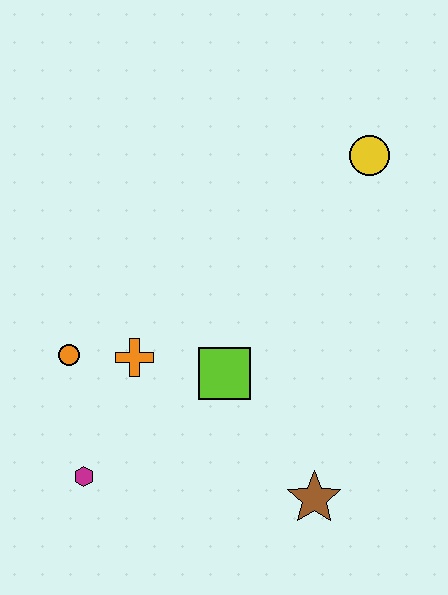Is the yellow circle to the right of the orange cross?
Yes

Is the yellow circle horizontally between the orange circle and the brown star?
No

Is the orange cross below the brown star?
No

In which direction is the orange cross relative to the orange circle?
The orange cross is to the right of the orange circle.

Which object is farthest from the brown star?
The yellow circle is farthest from the brown star.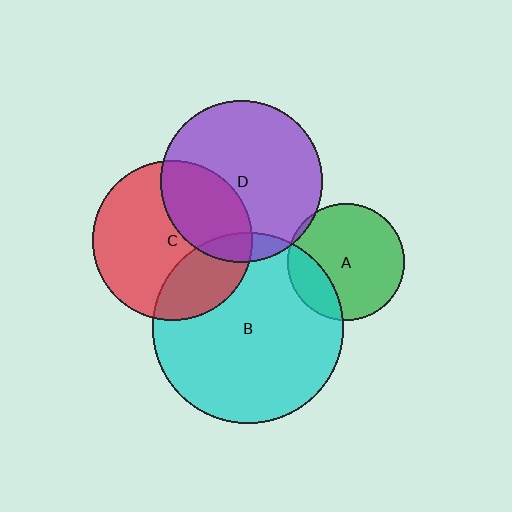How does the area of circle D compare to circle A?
Approximately 1.9 times.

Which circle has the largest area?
Circle B (cyan).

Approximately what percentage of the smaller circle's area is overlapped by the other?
Approximately 30%.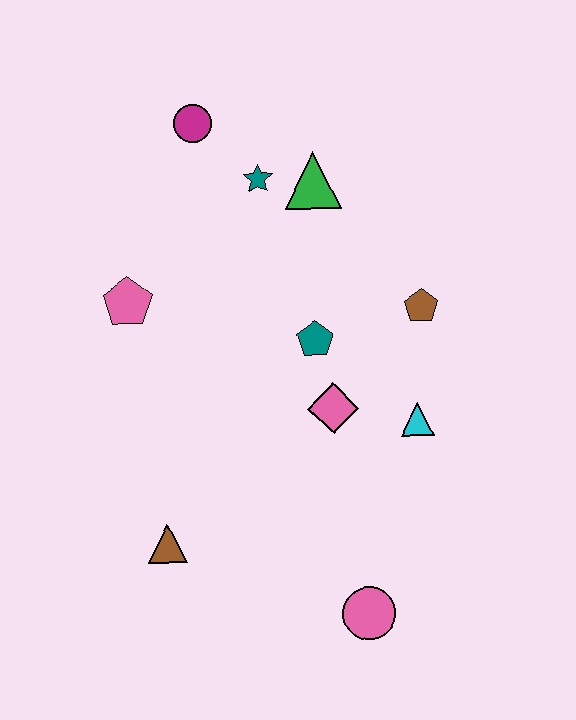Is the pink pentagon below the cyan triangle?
No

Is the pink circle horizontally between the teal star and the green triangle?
No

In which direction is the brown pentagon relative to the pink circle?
The brown pentagon is above the pink circle.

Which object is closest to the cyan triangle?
The pink diamond is closest to the cyan triangle.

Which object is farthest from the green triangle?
The pink circle is farthest from the green triangle.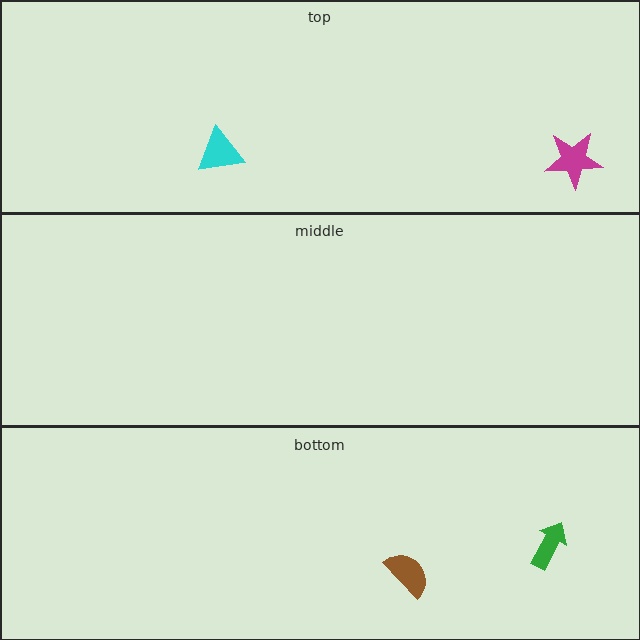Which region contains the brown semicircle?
The bottom region.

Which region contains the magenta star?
The top region.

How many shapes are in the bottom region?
2.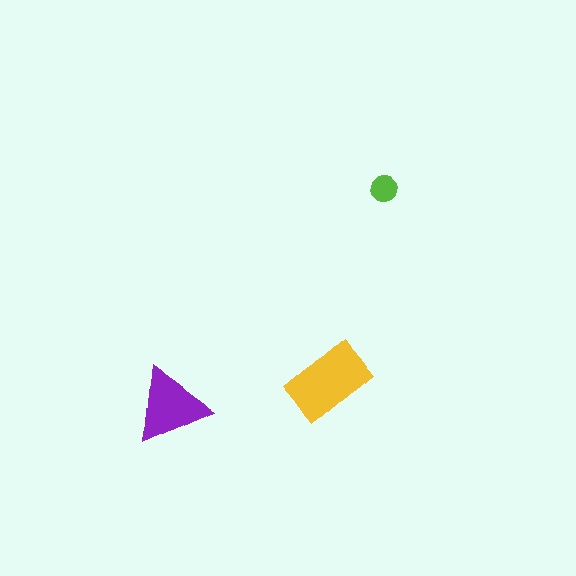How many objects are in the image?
There are 3 objects in the image.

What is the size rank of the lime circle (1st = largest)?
3rd.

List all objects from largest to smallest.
The yellow rectangle, the purple triangle, the lime circle.